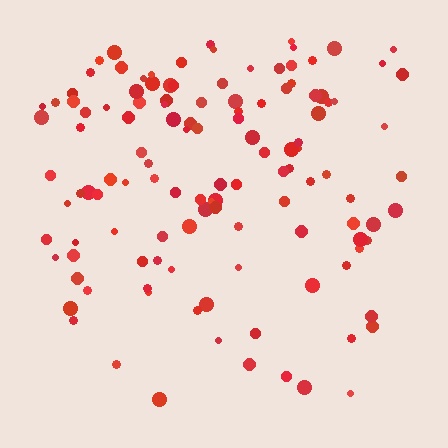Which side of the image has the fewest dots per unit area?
The bottom.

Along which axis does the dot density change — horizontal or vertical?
Vertical.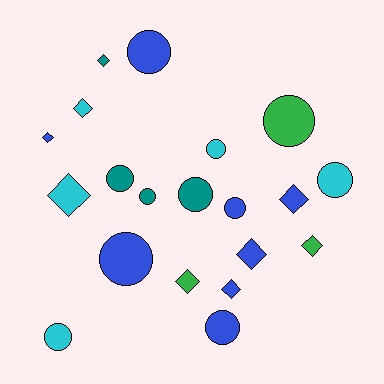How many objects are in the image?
There are 20 objects.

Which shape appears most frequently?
Circle, with 11 objects.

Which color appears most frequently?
Blue, with 8 objects.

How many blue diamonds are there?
There are 4 blue diamonds.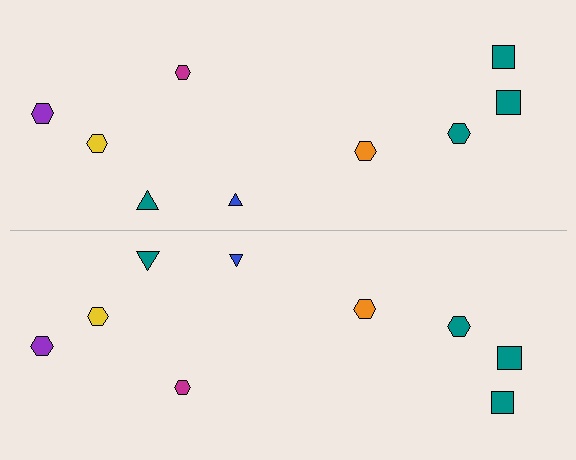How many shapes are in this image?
There are 18 shapes in this image.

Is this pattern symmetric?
Yes, this pattern has bilateral (reflection) symmetry.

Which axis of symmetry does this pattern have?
The pattern has a horizontal axis of symmetry running through the center of the image.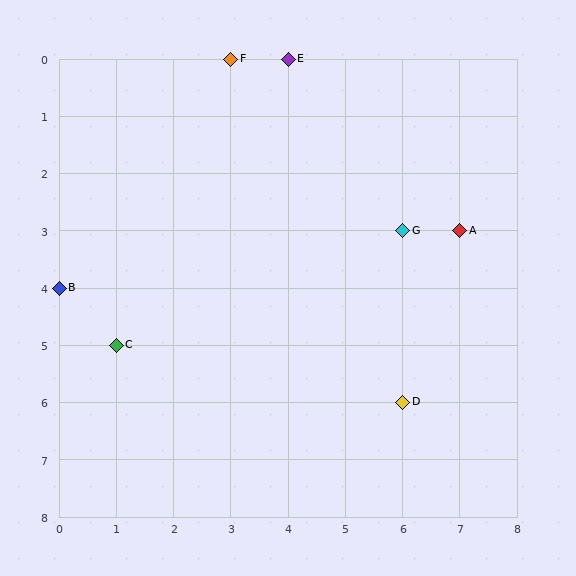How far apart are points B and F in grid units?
Points B and F are 3 columns and 4 rows apart (about 5.0 grid units diagonally).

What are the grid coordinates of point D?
Point D is at grid coordinates (6, 6).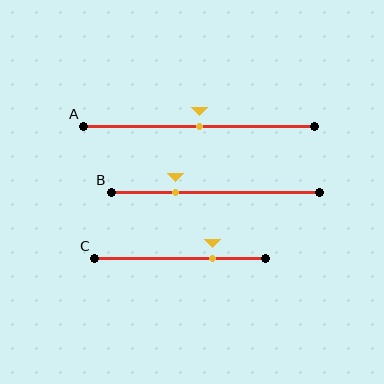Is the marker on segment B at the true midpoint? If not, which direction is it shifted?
No, the marker on segment B is shifted to the left by about 19% of the segment length.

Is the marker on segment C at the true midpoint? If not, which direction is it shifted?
No, the marker on segment C is shifted to the right by about 19% of the segment length.